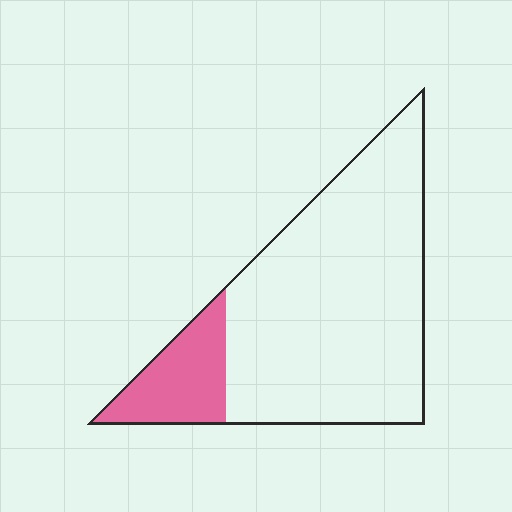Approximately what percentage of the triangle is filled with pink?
Approximately 15%.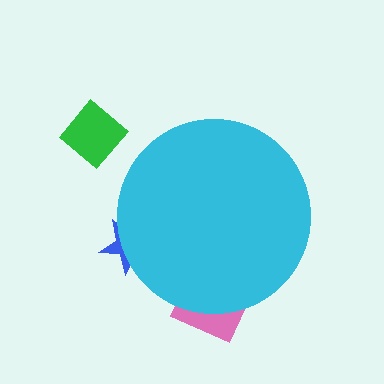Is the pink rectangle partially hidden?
Yes, the pink rectangle is partially hidden behind the cyan circle.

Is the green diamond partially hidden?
No, the green diamond is fully visible.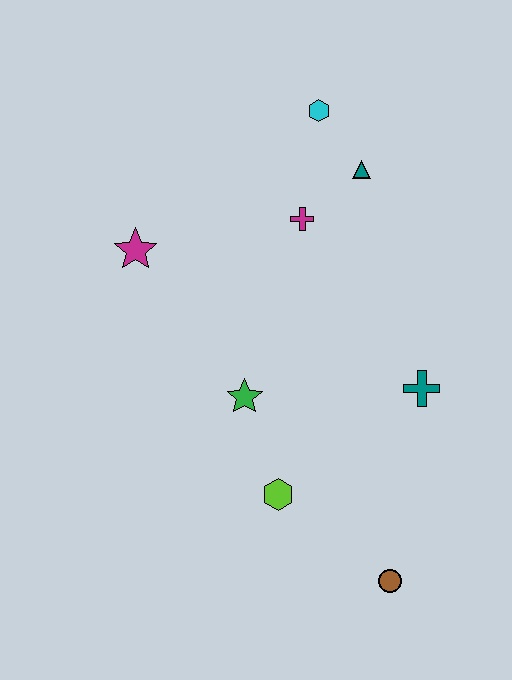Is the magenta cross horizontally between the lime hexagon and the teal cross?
Yes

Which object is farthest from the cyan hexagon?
The brown circle is farthest from the cyan hexagon.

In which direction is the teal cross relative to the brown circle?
The teal cross is above the brown circle.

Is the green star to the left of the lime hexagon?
Yes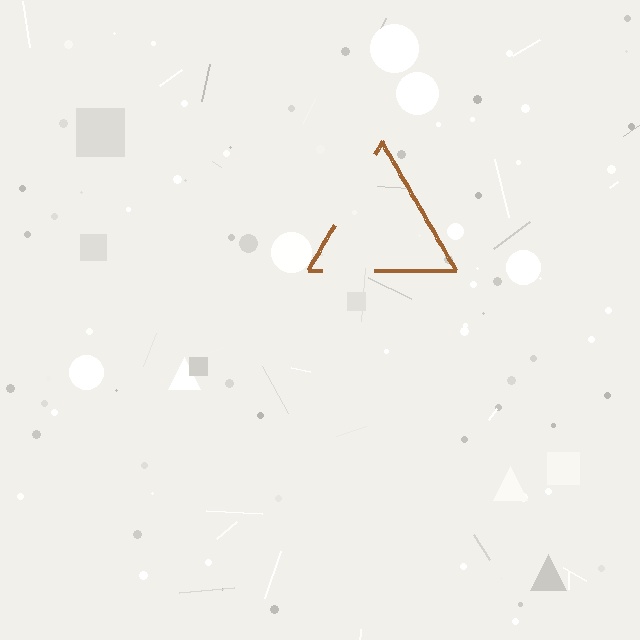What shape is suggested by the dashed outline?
The dashed outline suggests a triangle.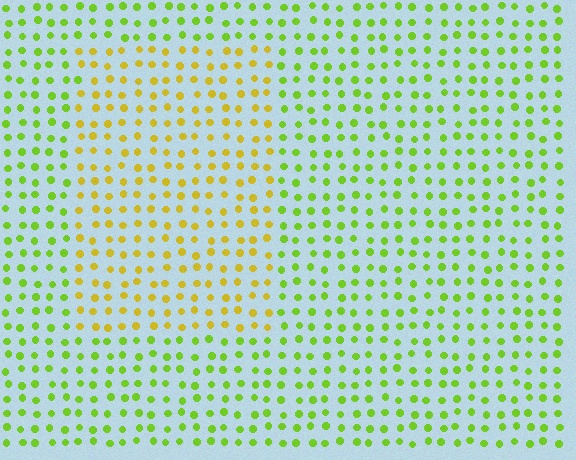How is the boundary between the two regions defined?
The boundary is defined purely by a slight shift in hue (about 40 degrees). Spacing, size, and orientation are identical on both sides.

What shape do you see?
I see a rectangle.